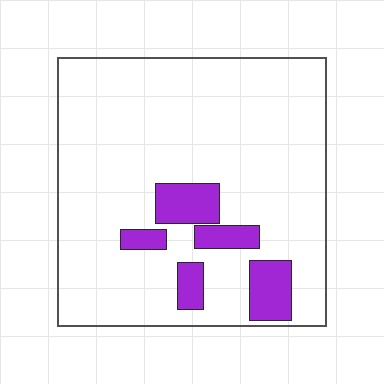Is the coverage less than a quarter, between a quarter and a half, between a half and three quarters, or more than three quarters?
Less than a quarter.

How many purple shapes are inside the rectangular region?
5.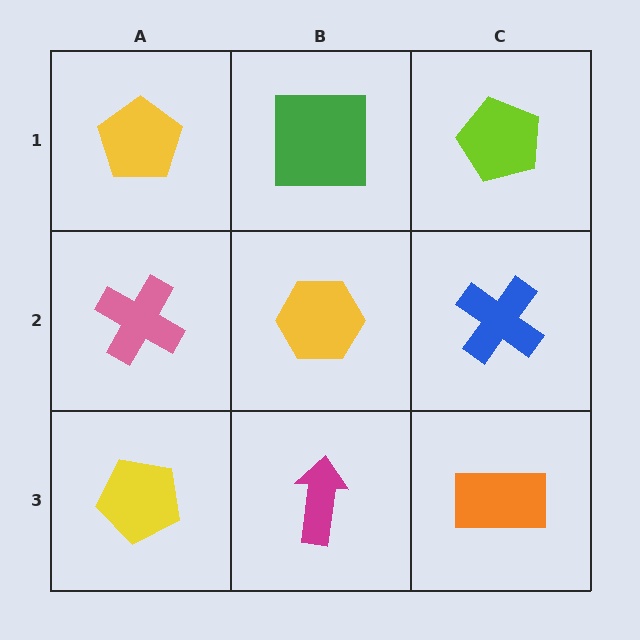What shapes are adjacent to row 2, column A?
A yellow pentagon (row 1, column A), a yellow pentagon (row 3, column A), a yellow hexagon (row 2, column B).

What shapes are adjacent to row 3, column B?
A yellow hexagon (row 2, column B), a yellow pentagon (row 3, column A), an orange rectangle (row 3, column C).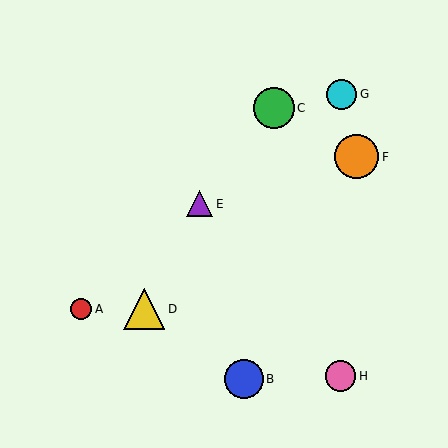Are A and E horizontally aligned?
No, A is at y≈309 and E is at y≈204.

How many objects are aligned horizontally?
2 objects (A, D) are aligned horizontally.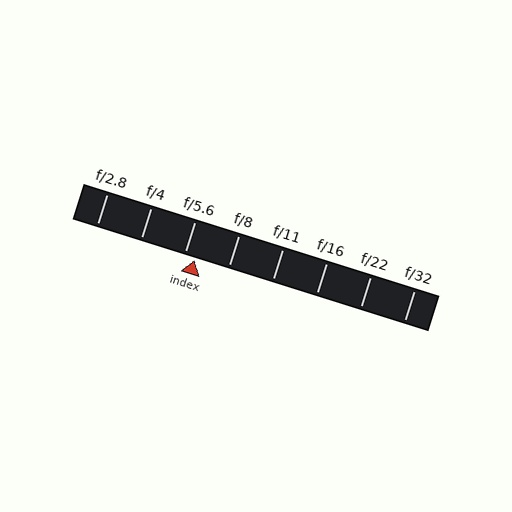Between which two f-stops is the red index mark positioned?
The index mark is between f/5.6 and f/8.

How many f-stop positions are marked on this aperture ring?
There are 8 f-stop positions marked.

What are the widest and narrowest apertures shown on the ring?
The widest aperture shown is f/2.8 and the narrowest is f/32.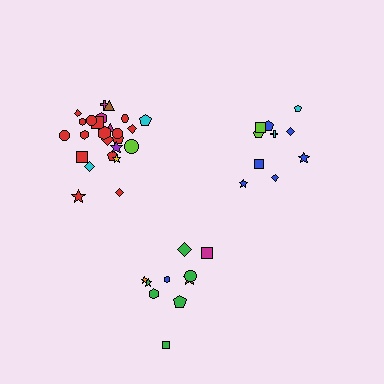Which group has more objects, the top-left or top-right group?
The top-left group.